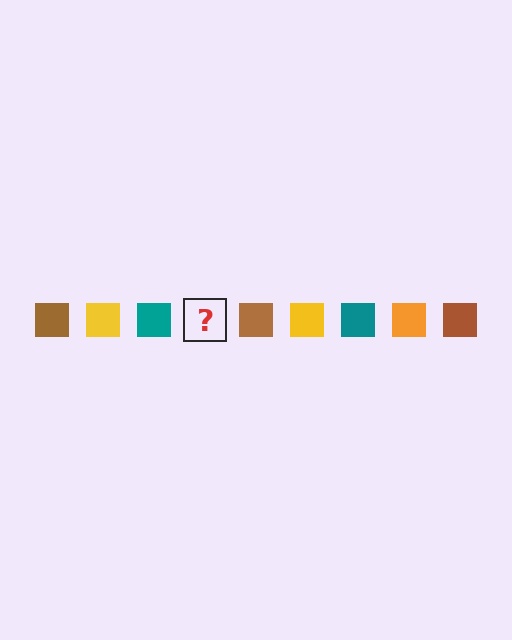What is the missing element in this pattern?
The missing element is an orange square.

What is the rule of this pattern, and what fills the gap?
The rule is that the pattern cycles through brown, yellow, teal, orange squares. The gap should be filled with an orange square.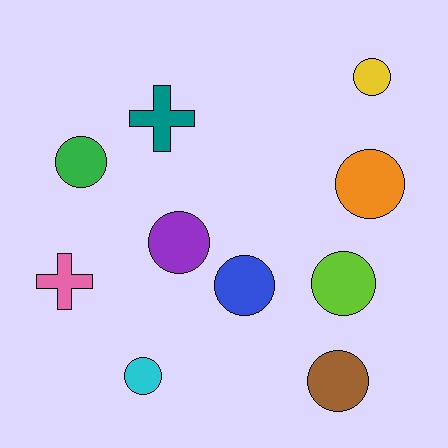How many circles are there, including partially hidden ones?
There are 8 circles.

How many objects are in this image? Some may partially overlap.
There are 10 objects.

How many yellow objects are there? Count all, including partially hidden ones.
There is 1 yellow object.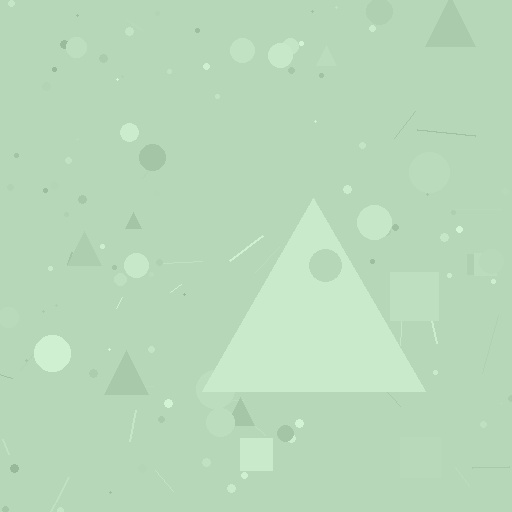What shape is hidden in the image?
A triangle is hidden in the image.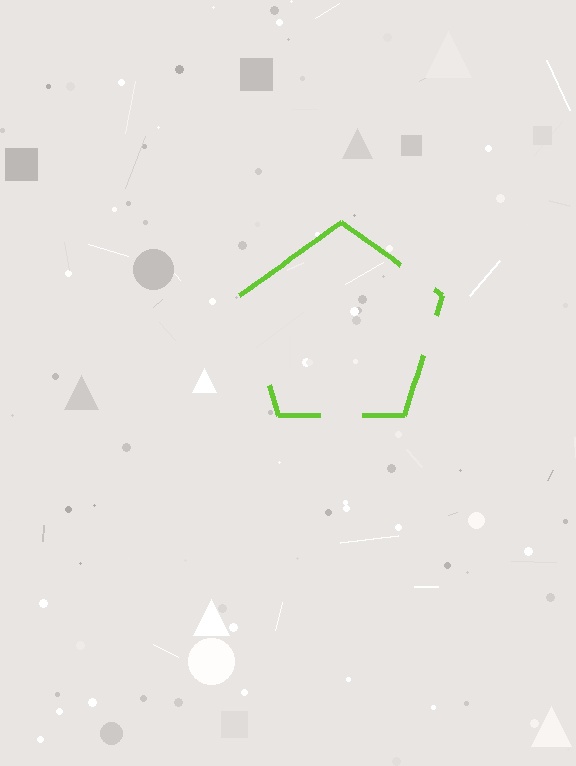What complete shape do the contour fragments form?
The contour fragments form a pentagon.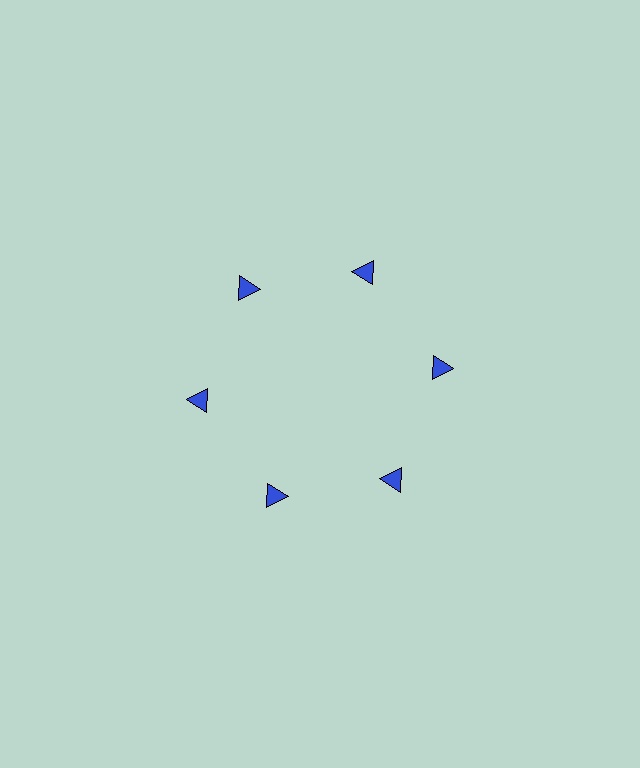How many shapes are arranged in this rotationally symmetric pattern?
There are 6 shapes, arranged in 6 groups of 1.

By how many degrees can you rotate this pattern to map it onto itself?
The pattern maps onto itself every 60 degrees of rotation.